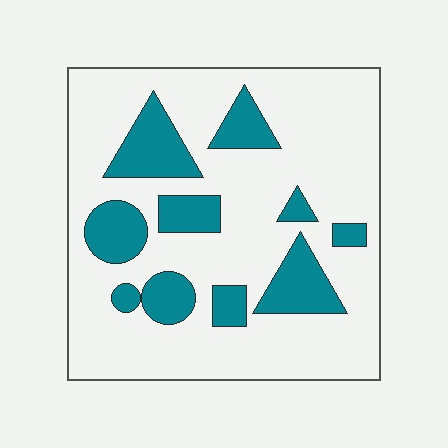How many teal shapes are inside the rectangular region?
10.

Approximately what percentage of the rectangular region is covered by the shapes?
Approximately 25%.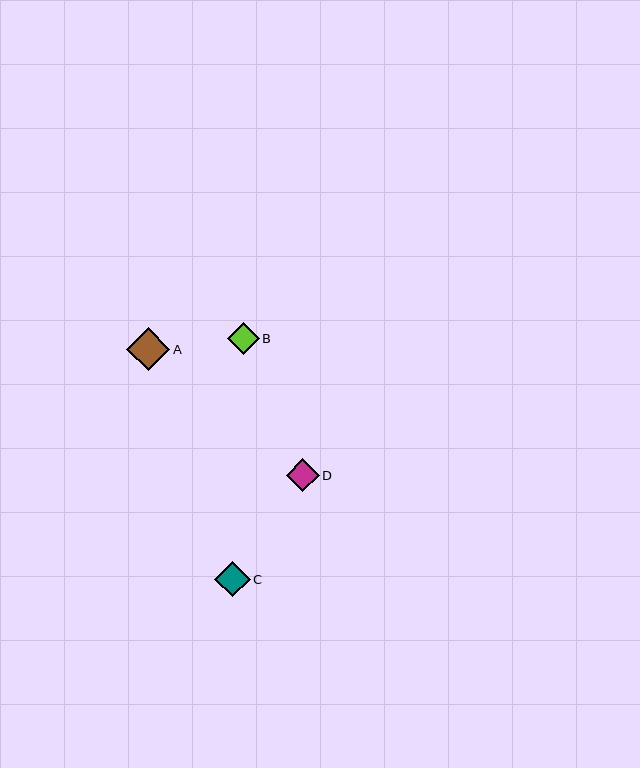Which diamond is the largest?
Diamond A is the largest with a size of approximately 43 pixels.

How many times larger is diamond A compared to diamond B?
Diamond A is approximately 1.3 times the size of diamond B.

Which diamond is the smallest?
Diamond B is the smallest with a size of approximately 32 pixels.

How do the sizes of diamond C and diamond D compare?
Diamond C and diamond D are approximately the same size.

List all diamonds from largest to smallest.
From largest to smallest: A, C, D, B.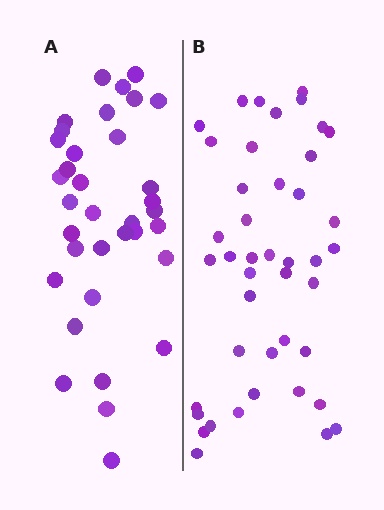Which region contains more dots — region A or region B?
Region B (the right region) has more dots.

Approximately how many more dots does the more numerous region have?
Region B has roughly 8 or so more dots than region A.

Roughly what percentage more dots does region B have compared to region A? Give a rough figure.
About 25% more.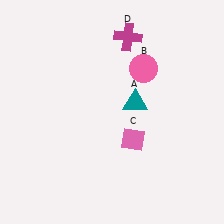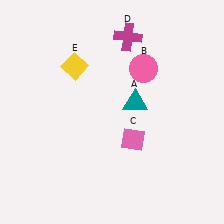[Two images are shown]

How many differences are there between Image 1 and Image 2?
There is 1 difference between the two images.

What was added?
A yellow diamond (E) was added in Image 2.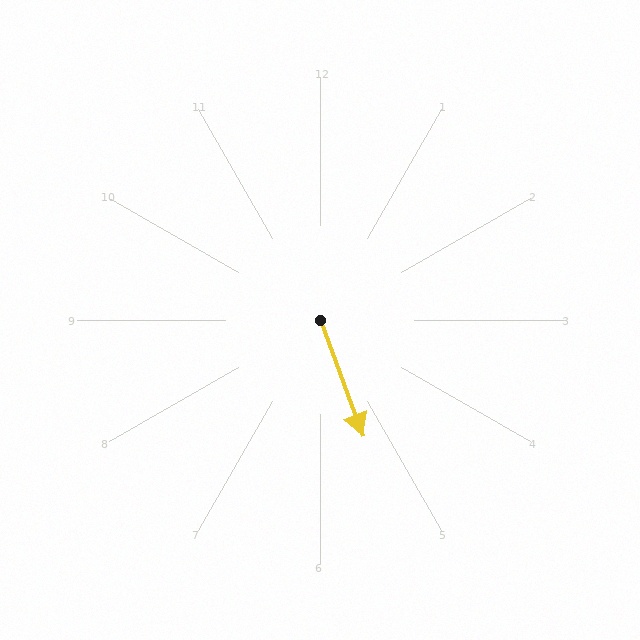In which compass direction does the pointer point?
South.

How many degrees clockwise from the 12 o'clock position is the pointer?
Approximately 160 degrees.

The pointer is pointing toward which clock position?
Roughly 5 o'clock.